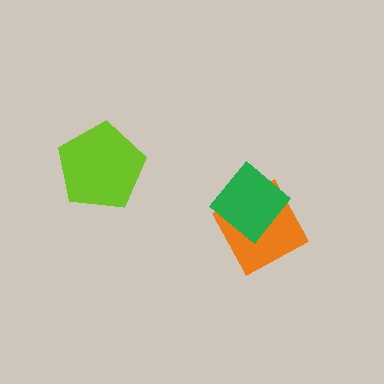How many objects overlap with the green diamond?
1 object overlaps with the green diamond.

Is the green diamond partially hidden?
No, no other shape covers it.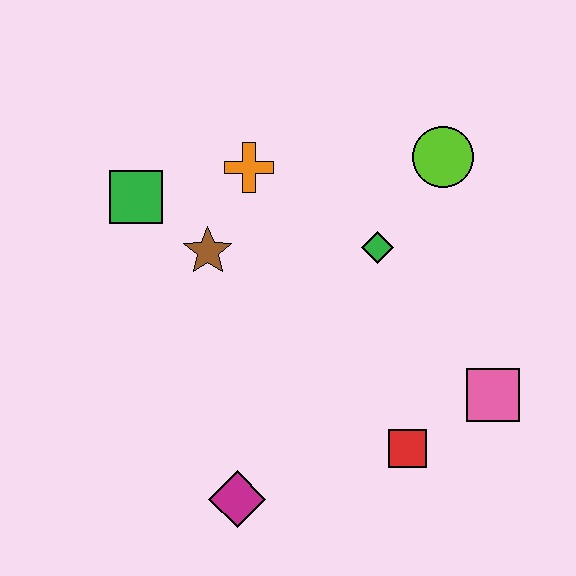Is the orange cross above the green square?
Yes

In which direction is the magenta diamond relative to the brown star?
The magenta diamond is below the brown star.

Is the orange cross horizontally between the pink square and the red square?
No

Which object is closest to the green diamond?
The lime circle is closest to the green diamond.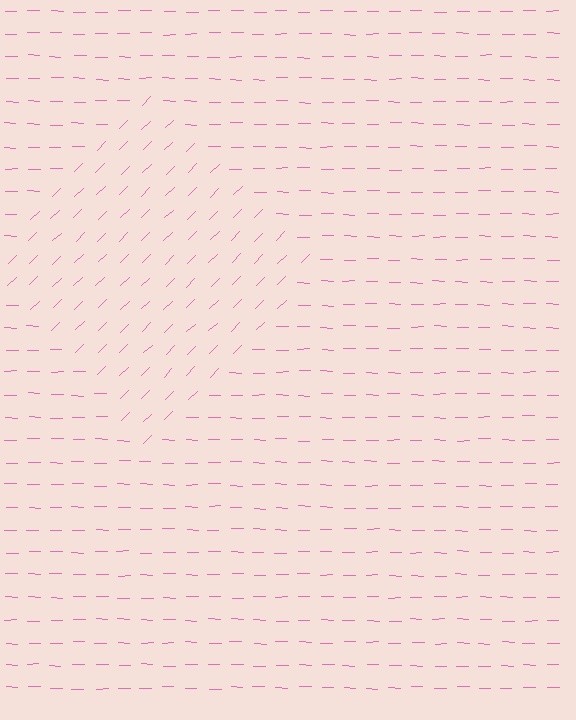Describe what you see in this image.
The image is filled with small pink line segments. A diamond region in the image has lines oriented differently from the surrounding lines, creating a visible texture boundary.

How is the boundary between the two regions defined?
The boundary is defined purely by a change in line orientation (approximately 45 degrees difference). All lines are the same color and thickness.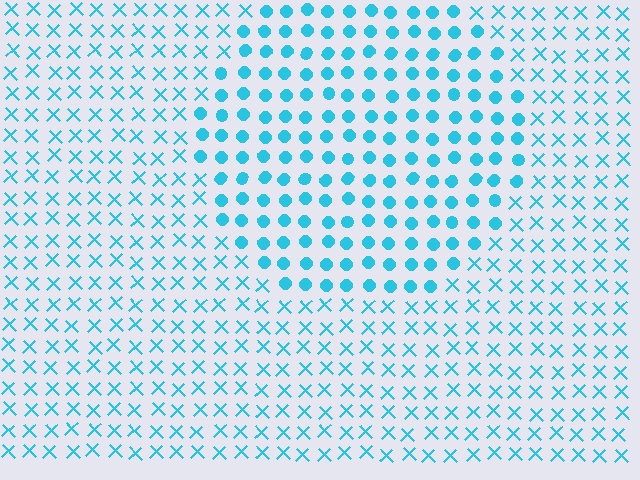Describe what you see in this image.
The image is filled with small cyan elements arranged in a uniform grid. A circle-shaped region contains circles, while the surrounding area contains X marks. The boundary is defined purely by the change in element shape.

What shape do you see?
I see a circle.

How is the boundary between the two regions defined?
The boundary is defined by a change in element shape: circles inside vs. X marks outside. All elements share the same color and spacing.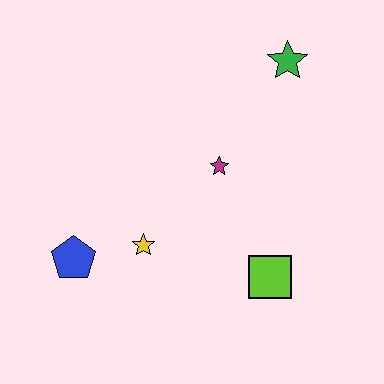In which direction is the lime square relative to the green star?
The lime square is below the green star.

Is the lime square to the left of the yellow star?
No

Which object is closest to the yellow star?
The blue pentagon is closest to the yellow star.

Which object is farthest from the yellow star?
The green star is farthest from the yellow star.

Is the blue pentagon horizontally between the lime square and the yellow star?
No